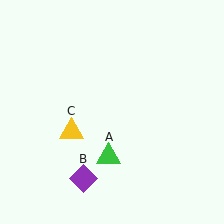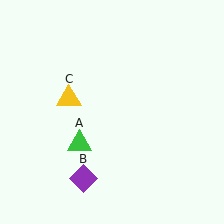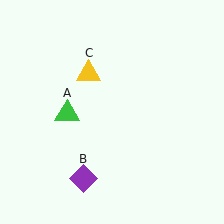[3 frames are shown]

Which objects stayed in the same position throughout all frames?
Purple diamond (object B) remained stationary.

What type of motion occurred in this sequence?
The green triangle (object A), yellow triangle (object C) rotated clockwise around the center of the scene.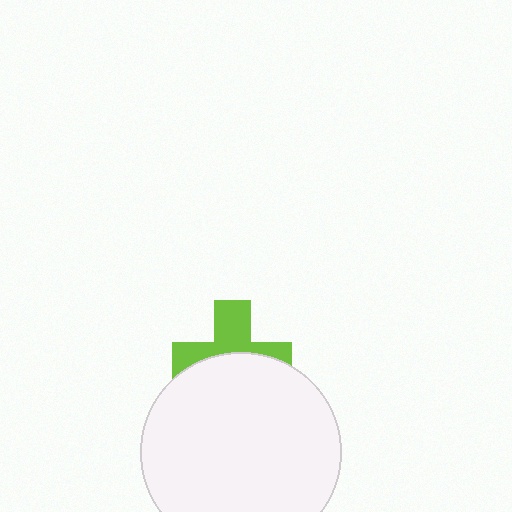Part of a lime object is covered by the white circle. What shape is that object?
It is a cross.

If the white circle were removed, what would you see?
You would see the complete lime cross.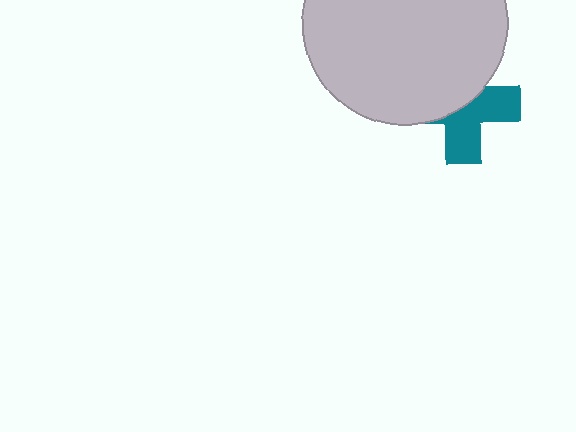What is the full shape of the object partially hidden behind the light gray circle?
The partially hidden object is a teal cross.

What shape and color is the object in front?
The object in front is a light gray circle.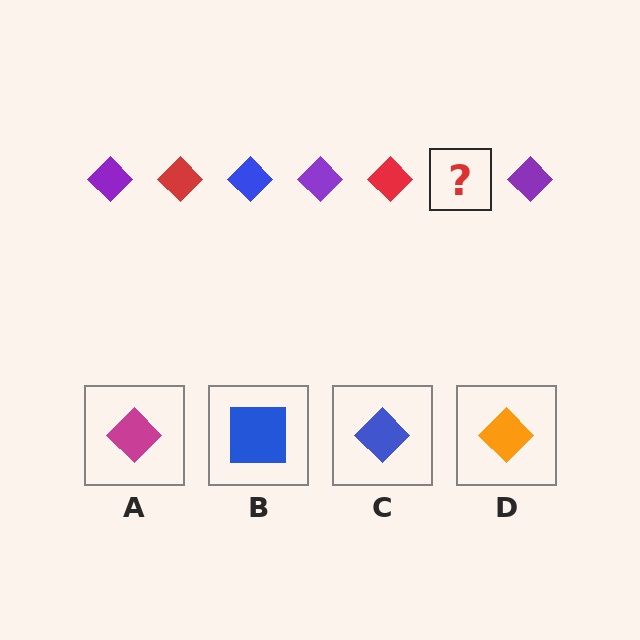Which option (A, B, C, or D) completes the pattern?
C.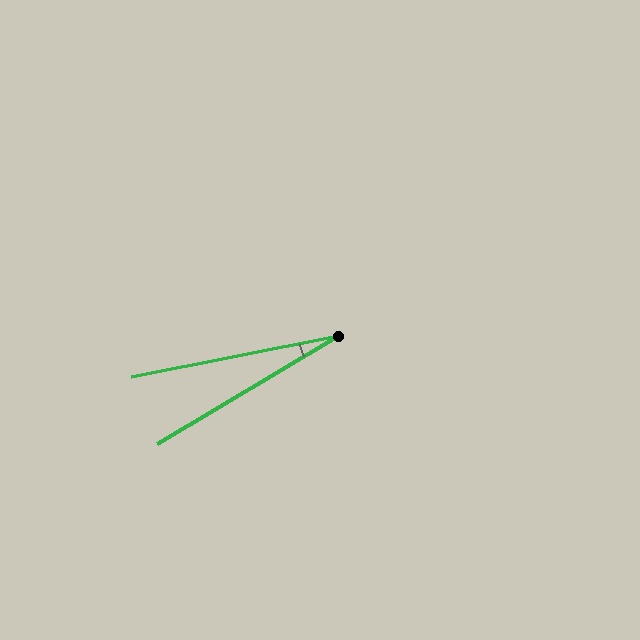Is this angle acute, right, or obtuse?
It is acute.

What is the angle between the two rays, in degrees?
Approximately 20 degrees.